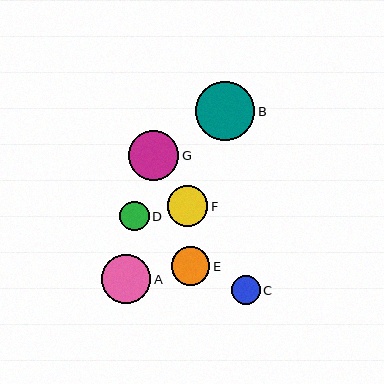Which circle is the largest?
Circle B is the largest with a size of approximately 59 pixels.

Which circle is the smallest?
Circle C is the smallest with a size of approximately 29 pixels.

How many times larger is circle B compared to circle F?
Circle B is approximately 1.5 times the size of circle F.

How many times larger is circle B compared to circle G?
Circle B is approximately 1.2 times the size of circle G.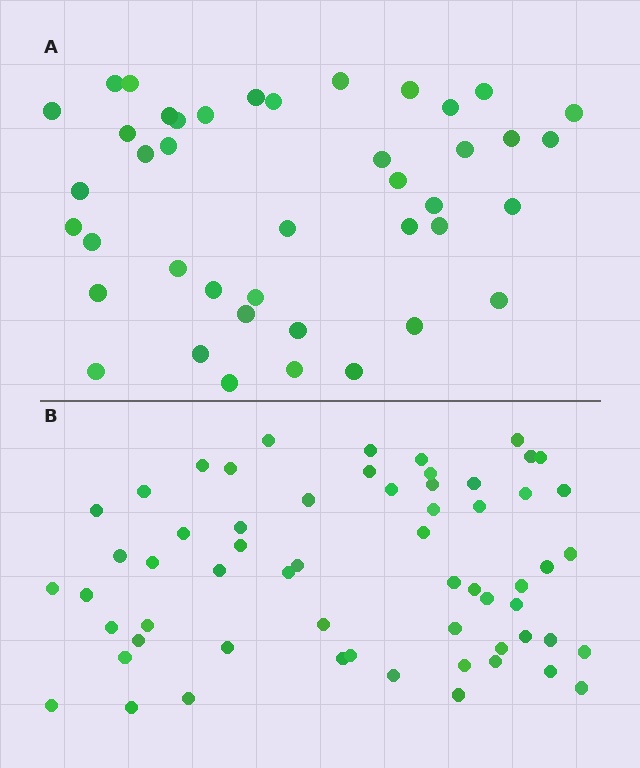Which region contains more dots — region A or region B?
Region B (the bottom region) has more dots.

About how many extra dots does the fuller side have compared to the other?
Region B has approximately 20 more dots than region A.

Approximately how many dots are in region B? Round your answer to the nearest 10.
About 60 dots.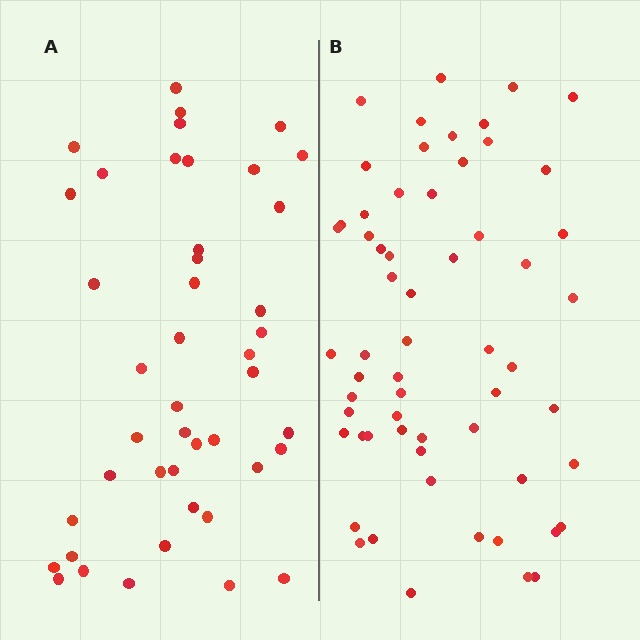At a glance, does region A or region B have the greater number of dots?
Region B (the right region) has more dots.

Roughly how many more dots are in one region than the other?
Region B has approximately 15 more dots than region A.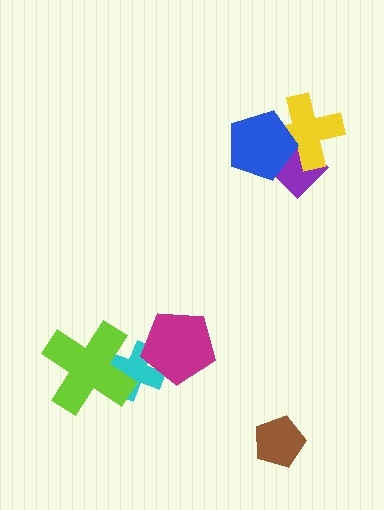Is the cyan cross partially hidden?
Yes, it is partially covered by another shape.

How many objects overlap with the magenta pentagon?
1 object overlaps with the magenta pentagon.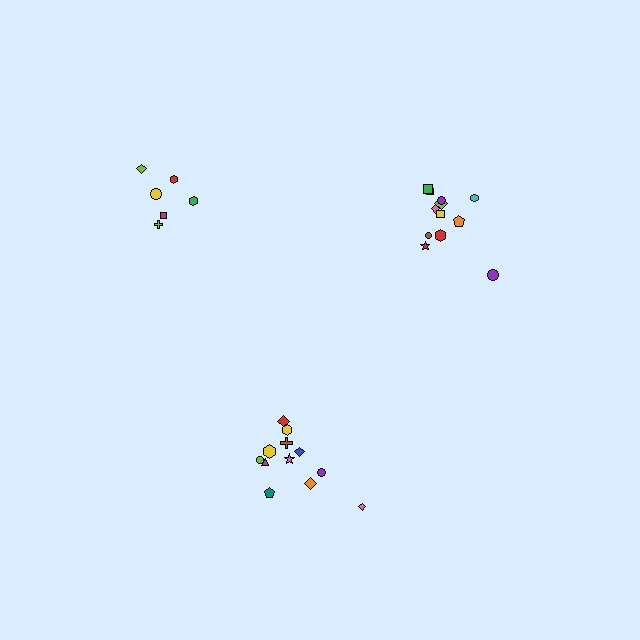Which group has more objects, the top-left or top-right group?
The top-right group.